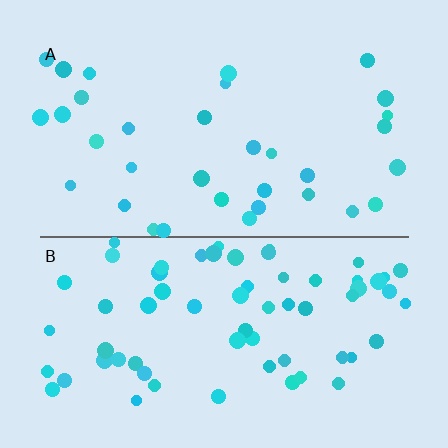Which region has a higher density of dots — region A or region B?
B (the bottom).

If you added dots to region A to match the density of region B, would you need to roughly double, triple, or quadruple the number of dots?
Approximately double.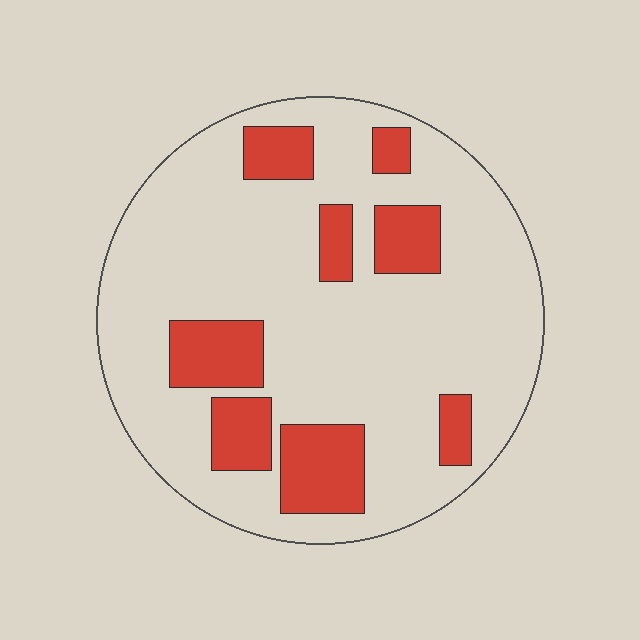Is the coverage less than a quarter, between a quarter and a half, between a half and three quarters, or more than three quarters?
Less than a quarter.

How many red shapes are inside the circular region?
8.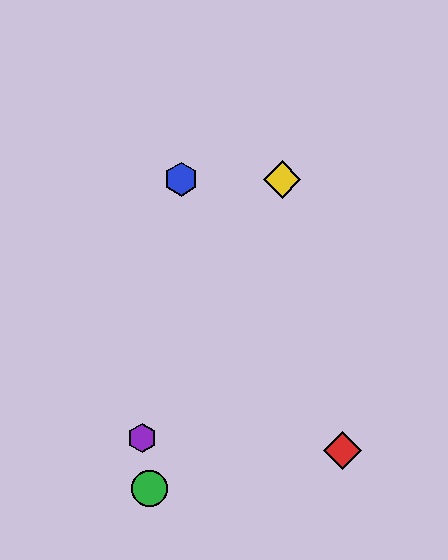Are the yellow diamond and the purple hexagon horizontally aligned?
No, the yellow diamond is at y≈179 and the purple hexagon is at y≈438.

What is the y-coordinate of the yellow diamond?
The yellow diamond is at y≈179.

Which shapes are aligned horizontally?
The blue hexagon, the yellow diamond are aligned horizontally.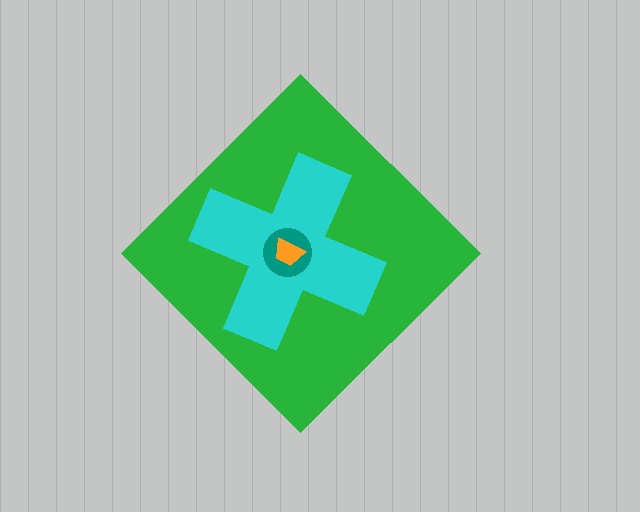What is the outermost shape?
The green diamond.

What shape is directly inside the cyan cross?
The teal circle.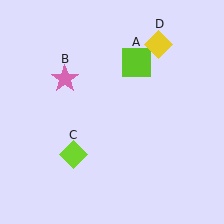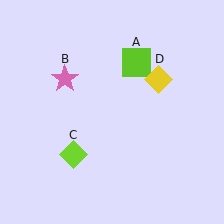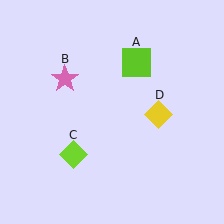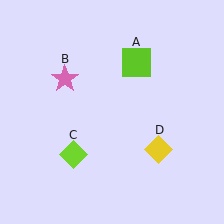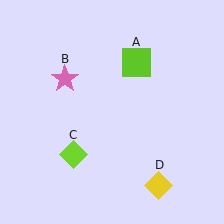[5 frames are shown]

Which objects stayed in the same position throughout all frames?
Lime square (object A) and pink star (object B) and lime diamond (object C) remained stationary.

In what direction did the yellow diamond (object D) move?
The yellow diamond (object D) moved down.